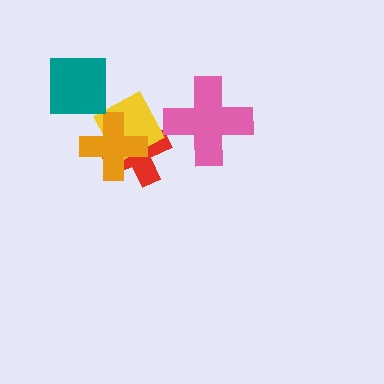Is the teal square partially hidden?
No, no other shape covers it.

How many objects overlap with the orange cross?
2 objects overlap with the orange cross.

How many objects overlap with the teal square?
0 objects overlap with the teal square.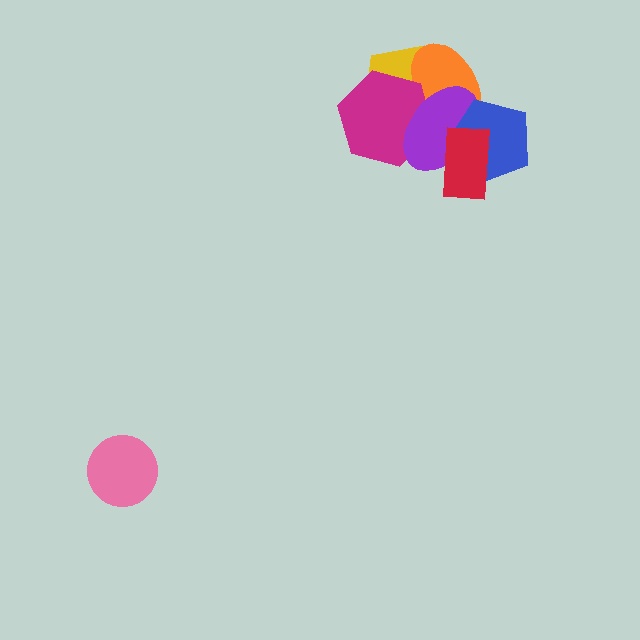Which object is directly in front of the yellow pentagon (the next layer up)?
The orange ellipse is directly in front of the yellow pentagon.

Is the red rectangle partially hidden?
No, no other shape covers it.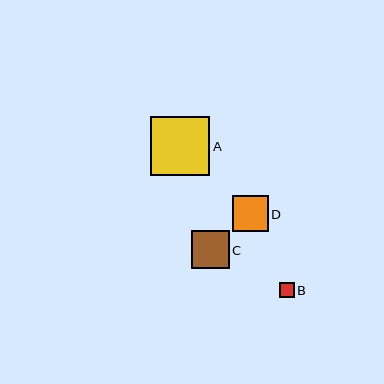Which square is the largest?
Square A is the largest with a size of approximately 59 pixels.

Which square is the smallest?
Square B is the smallest with a size of approximately 15 pixels.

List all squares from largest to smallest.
From largest to smallest: A, C, D, B.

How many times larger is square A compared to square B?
Square A is approximately 3.9 times the size of square B.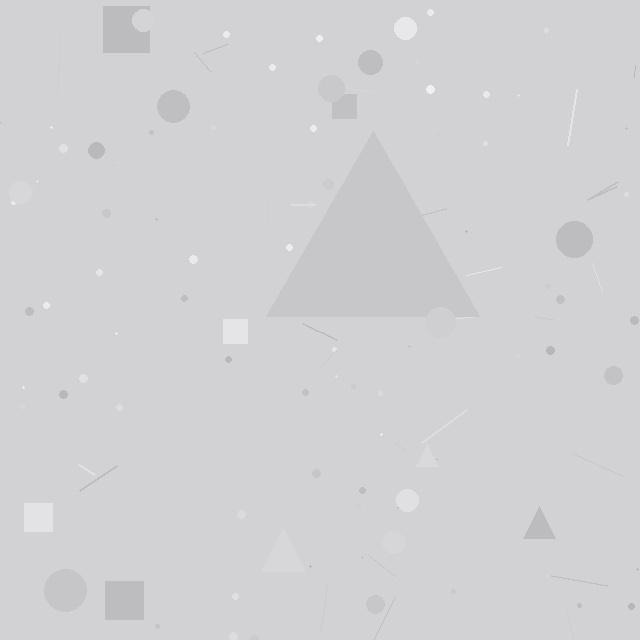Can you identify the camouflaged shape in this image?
The camouflaged shape is a triangle.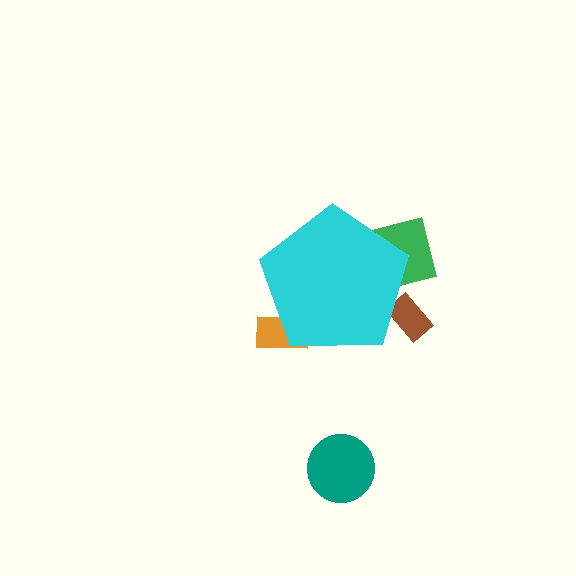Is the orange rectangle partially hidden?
Yes, the orange rectangle is partially hidden behind the cyan pentagon.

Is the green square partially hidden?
Yes, the green square is partially hidden behind the cyan pentagon.